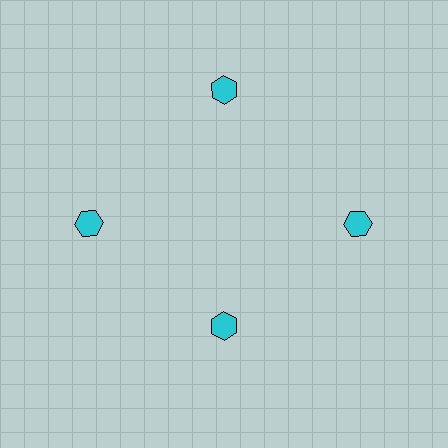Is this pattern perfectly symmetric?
No. The 4 cyan hexagons are arranged in a ring, but one element near the 6 o'clock position is pulled inward toward the center, breaking the 4-fold rotational symmetry.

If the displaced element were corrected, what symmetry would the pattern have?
It would have 4-fold rotational symmetry — the pattern would map onto itself every 90 degrees.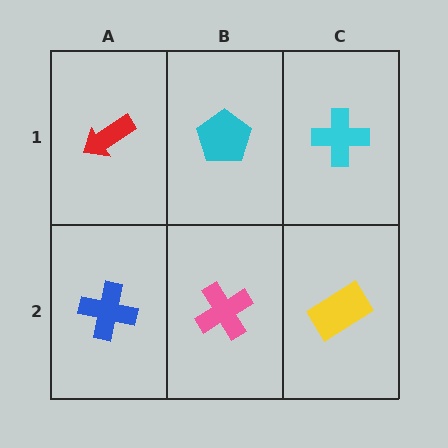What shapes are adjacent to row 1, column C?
A yellow rectangle (row 2, column C), a cyan pentagon (row 1, column B).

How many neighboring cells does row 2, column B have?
3.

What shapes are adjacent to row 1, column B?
A pink cross (row 2, column B), a red arrow (row 1, column A), a cyan cross (row 1, column C).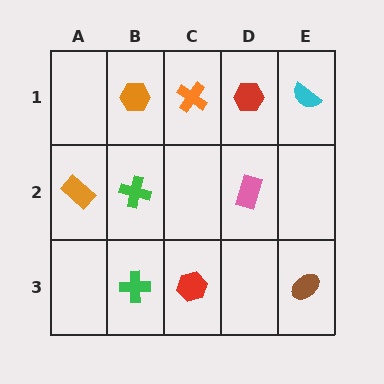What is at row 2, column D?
A pink rectangle.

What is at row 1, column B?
An orange hexagon.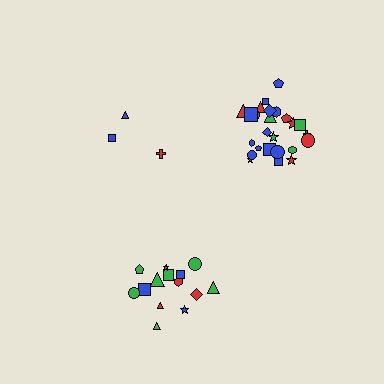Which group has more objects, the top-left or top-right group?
The top-right group.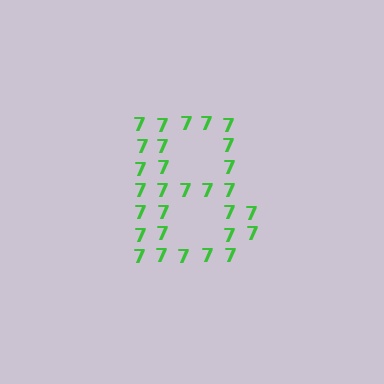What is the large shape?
The large shape is the letter B.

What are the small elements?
The small elements are digit 7's.